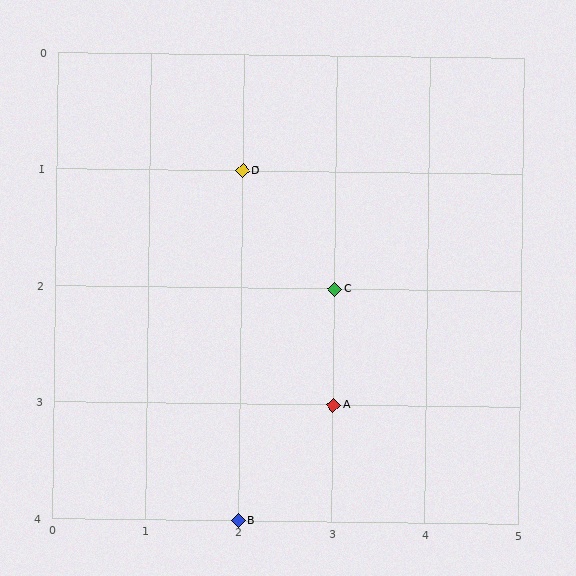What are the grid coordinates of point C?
Point C is at grid coordinates (3, 2).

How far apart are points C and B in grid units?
Points C and B are 1 column and 2 rows apart (about 2.2 grid units diagonally).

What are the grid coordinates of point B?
Point B is at grid coordinates (2, 4).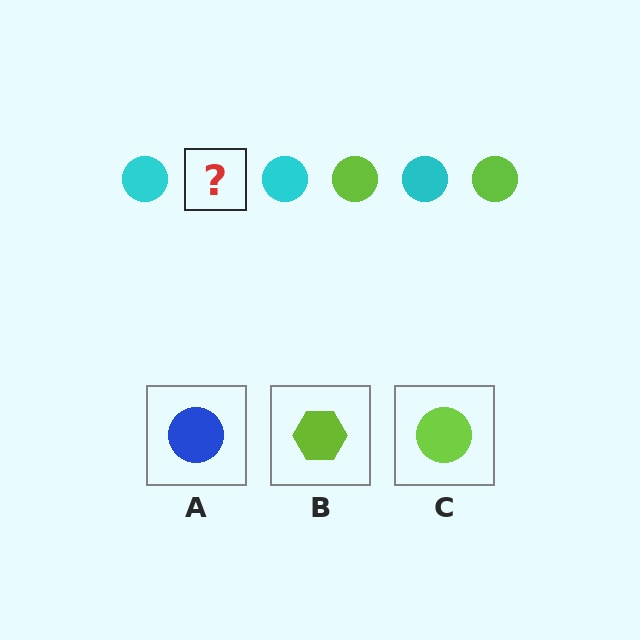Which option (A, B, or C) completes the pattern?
C.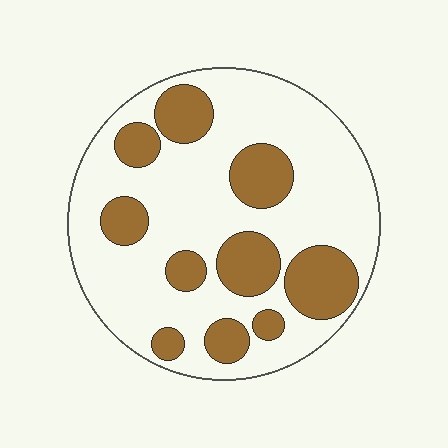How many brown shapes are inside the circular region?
10.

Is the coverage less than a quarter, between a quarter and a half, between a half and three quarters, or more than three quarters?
Between a quarter and a half.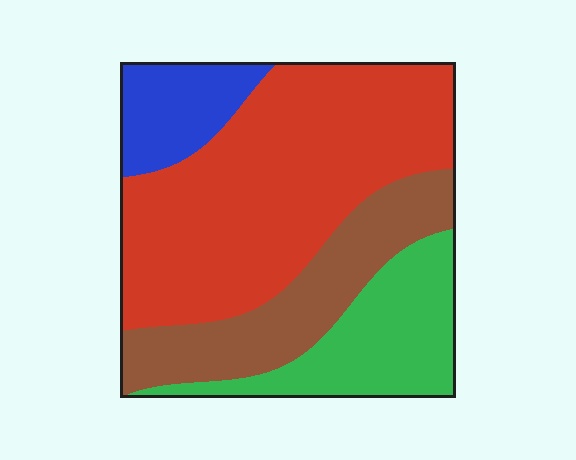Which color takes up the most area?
Red, at roughly 50%.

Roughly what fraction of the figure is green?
Green covers roughly 20% of the figure.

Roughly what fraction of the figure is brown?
Brown takes up between a sixth and a third of the figure.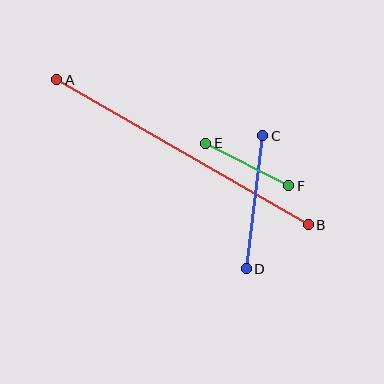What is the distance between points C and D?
The distance is approximately 134 pixels.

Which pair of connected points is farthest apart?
Points A and B are farthest apart.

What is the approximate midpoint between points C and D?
The midpoint is at approximately (254, 202) pixels.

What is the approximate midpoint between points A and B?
The midpoint is at approximately (182, 152) pixels.